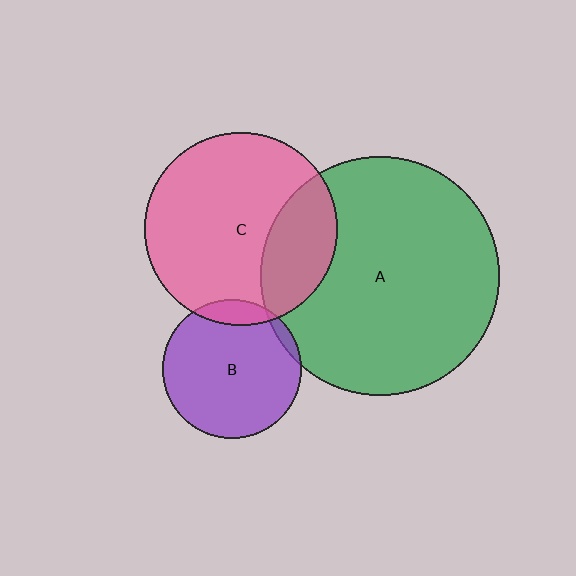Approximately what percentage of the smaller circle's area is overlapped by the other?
Approximately 25%.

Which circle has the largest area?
Circle A (green).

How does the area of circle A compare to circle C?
Approximately 1.5 times.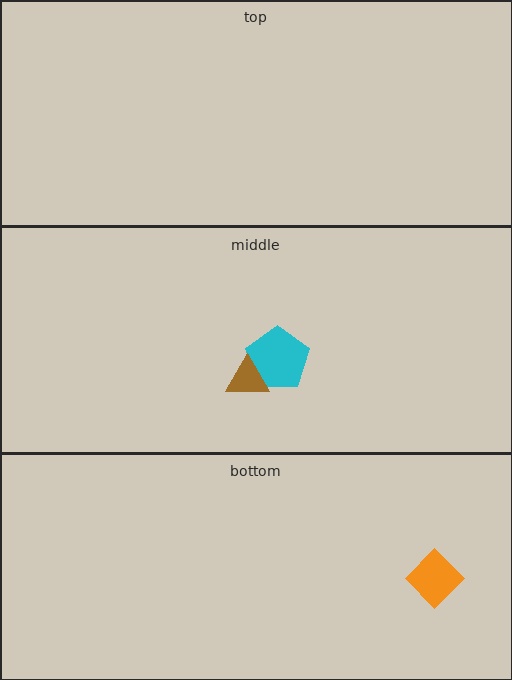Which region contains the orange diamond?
The bottom region.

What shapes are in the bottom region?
The orange diamond.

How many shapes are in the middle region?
2.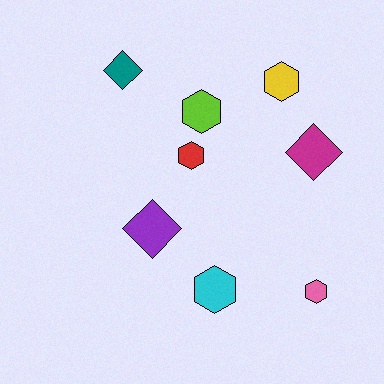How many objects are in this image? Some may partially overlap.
There are 8 objects.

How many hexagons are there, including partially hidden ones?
There are 5 hexagons.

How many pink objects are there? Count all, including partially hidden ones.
There is 1 pink object.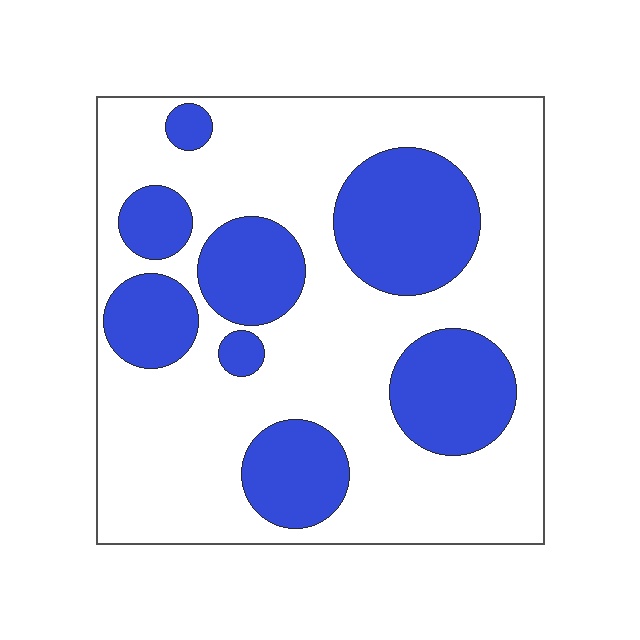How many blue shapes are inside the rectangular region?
8.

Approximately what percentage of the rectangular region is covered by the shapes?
Approximately 30%.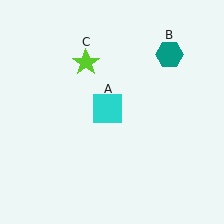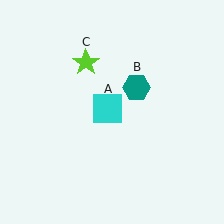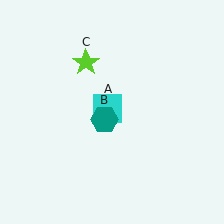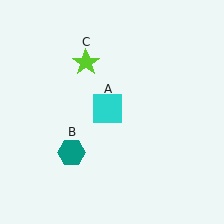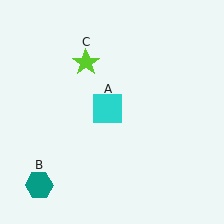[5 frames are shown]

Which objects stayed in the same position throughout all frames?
Cyan square (object A) and lime star (object C) remained stationary.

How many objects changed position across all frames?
1 object changed position: teal hexagon (object B).